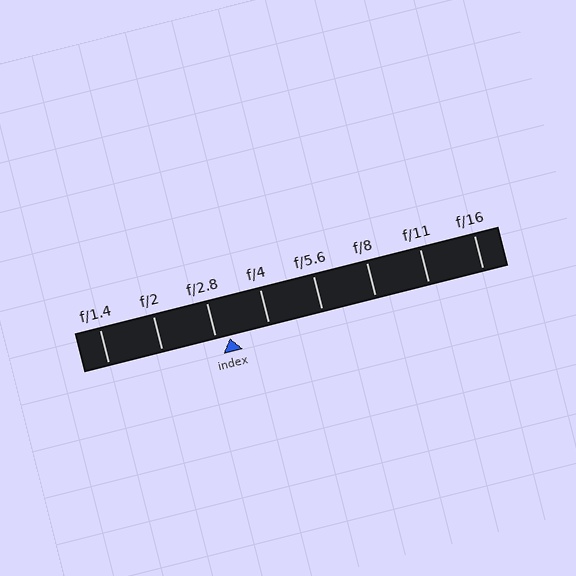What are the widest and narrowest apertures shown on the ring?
The widest aperture shown is f/1.4 and the narrowest is f/16.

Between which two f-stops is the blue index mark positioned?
The index mark is between f/2.8 and f/4.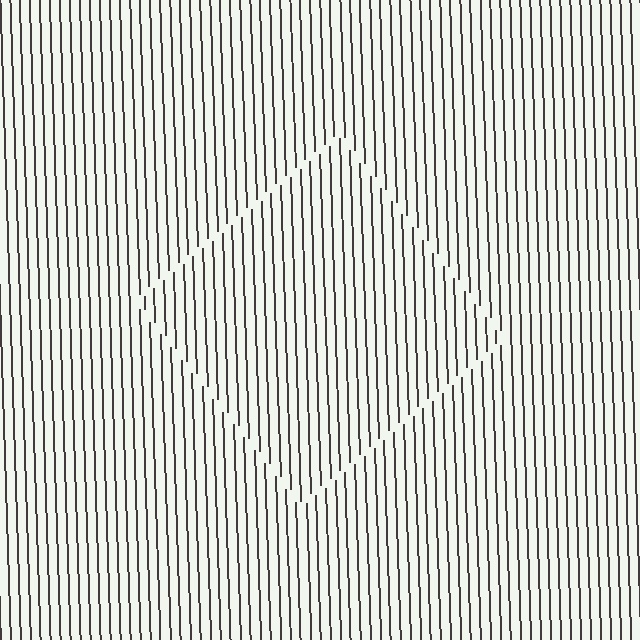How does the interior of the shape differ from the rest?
The interior of the shape contains the same grating, shifted by half a period — the contour is defined by the phase discontinuity where line-ends from the inner and outer gratings abut.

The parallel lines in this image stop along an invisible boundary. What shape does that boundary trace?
An illusory square. The interior of the shape contains the same grating, shifted by half a period — the contour is defined by the phase discontinuity where line-ends from the inner and outer gratings abut.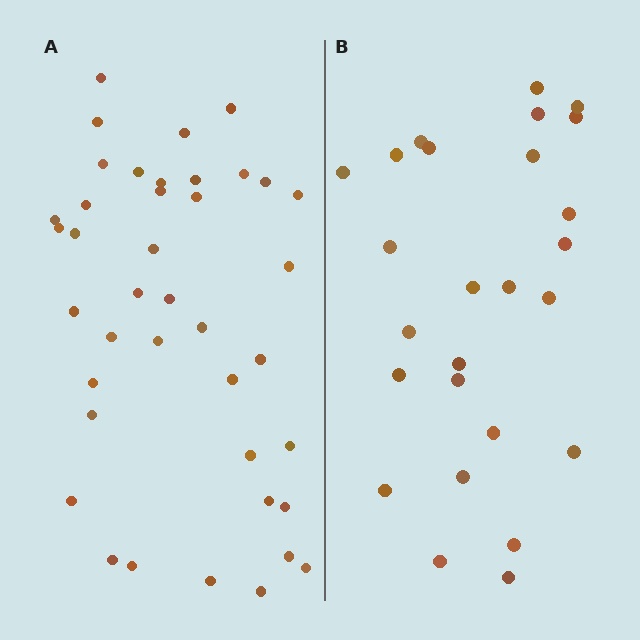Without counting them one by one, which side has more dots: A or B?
Region A (the left region) has more dots.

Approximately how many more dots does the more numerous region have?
Region A has approximately 15 more dots than region B.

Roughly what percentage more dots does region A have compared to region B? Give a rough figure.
About 55% more.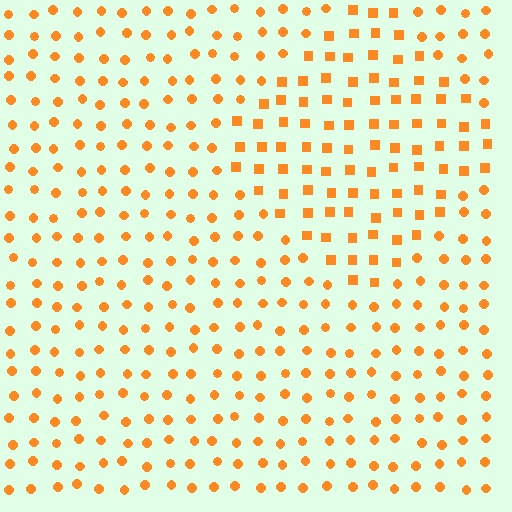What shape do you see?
I see a diamond.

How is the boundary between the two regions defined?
The boundary is defined by a change in element shape: squares inside vs. circles outside. All elements share the same color and spacing.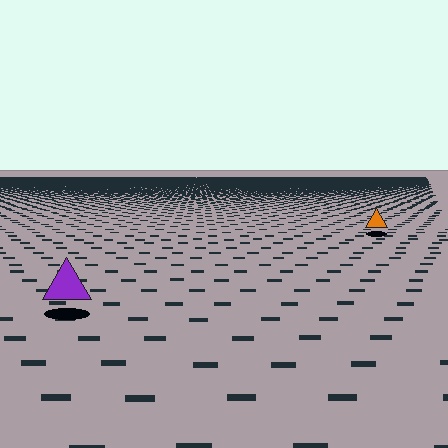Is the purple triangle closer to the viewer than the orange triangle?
Yes. The purple triangle is closer — you can tell from the texture gradient: the ground texture is coarser near it.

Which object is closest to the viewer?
The purple triangle is closest. The texture marks near it are larger and more spread out.